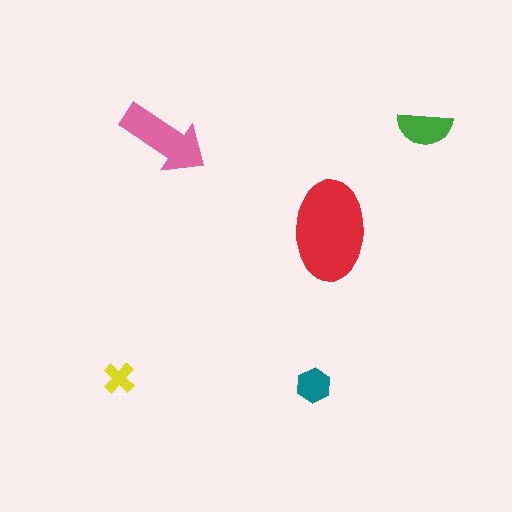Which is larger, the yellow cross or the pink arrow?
The pink arrow.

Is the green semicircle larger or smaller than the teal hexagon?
Larger.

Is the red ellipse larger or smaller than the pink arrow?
Larger.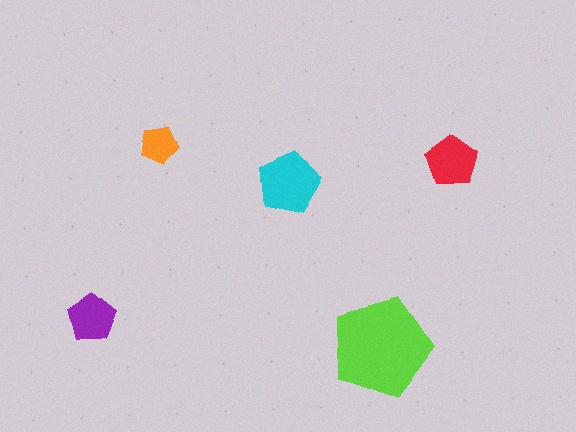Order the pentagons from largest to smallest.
the lime one, the cyan one, the red one, the purple one, the orange one.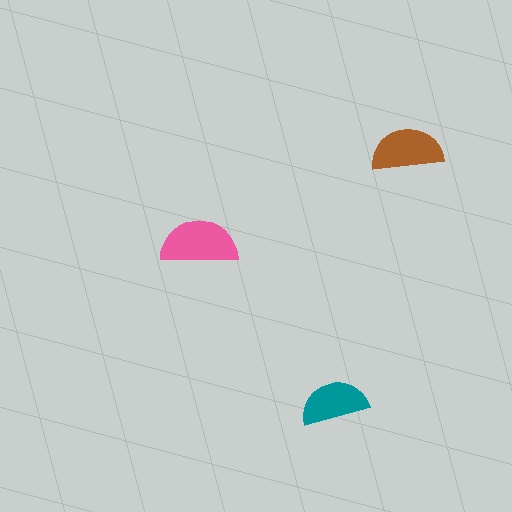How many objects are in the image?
There are 3 objects in the image.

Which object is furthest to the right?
The brown semicircle is rightmost.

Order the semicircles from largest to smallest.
the pink one, the brown one, the teal one.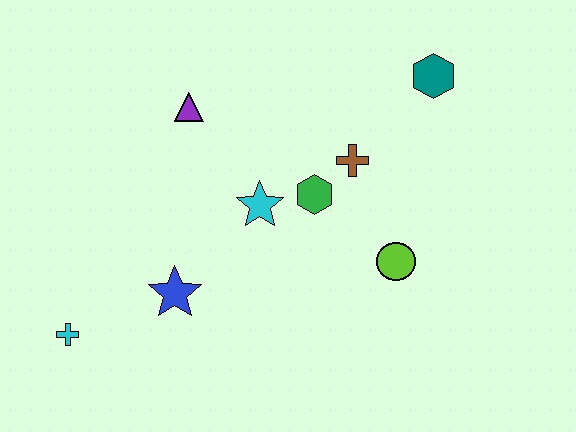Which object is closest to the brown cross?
The green hexagon is closest to the brown cross.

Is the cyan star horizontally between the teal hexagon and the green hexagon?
No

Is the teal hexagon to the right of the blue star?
Yes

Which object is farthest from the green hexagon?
The cyan cross is farthest from the green hexagon.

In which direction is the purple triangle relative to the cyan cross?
The purple triangle is above the cyan cross.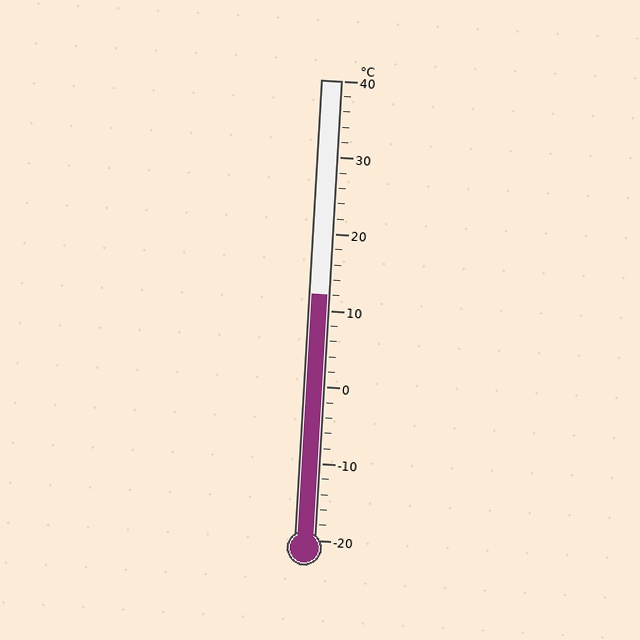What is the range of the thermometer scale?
The thermometer scale ranges from -20°C to 40°C.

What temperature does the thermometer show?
The thermometer shows approximately 12°C.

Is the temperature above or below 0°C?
The temperature is above 0°C.